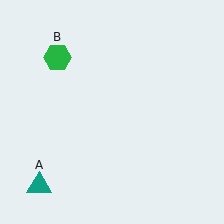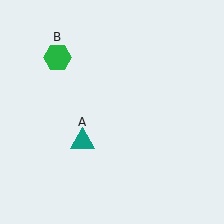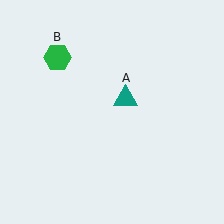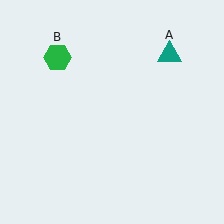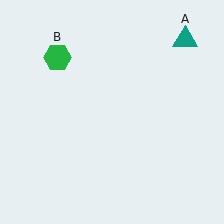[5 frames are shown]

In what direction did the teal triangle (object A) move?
The teal triangle (object A) moved up and to the right.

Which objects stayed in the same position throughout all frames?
Green hexagon (object B) remained stationary.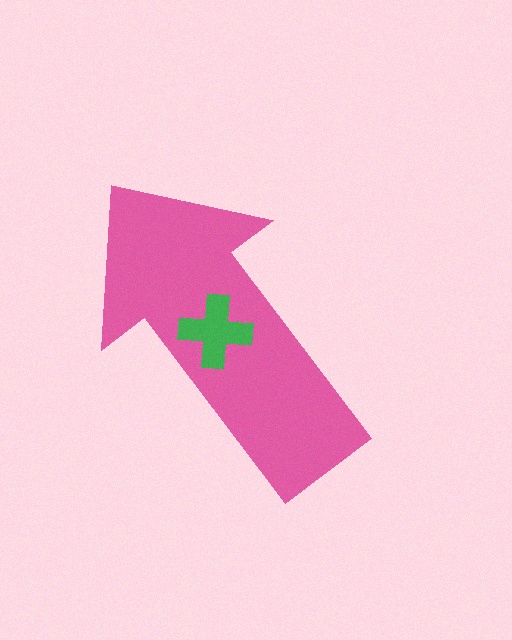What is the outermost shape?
The pink arrow.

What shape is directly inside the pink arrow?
The green cross.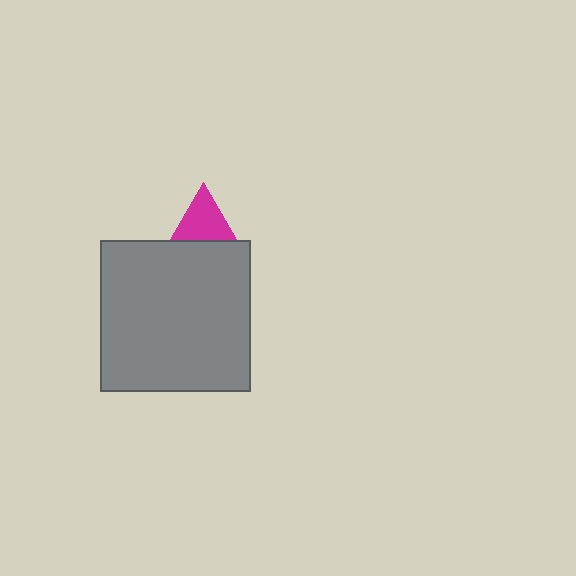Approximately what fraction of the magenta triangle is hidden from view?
Roughly 45% of the magenta triangle is hidden behind the gray square.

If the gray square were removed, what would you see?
You would see the complete magenta triangle.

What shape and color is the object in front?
The object in front is a gray square.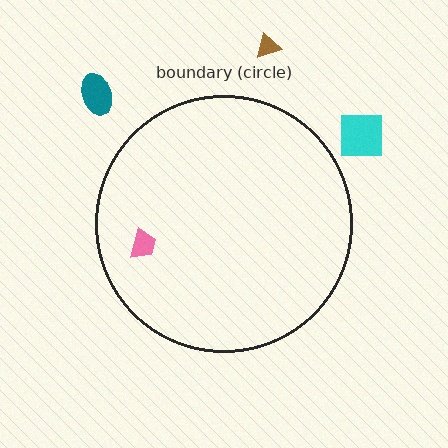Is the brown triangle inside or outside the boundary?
Outside.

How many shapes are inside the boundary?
1 inside, 3 outside.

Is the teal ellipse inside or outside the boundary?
Outside.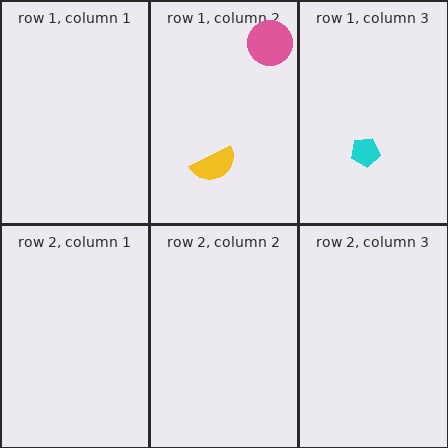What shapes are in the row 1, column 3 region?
The cyan pentagon.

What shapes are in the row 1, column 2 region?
The pink circle, the yellow semicircle.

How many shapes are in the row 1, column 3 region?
1.